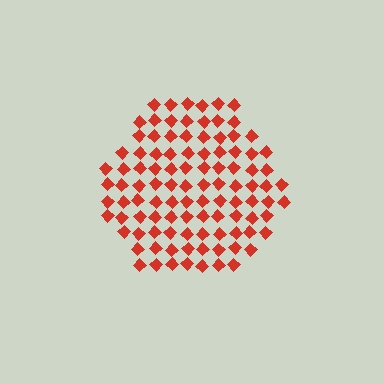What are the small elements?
The small elements are diamonds.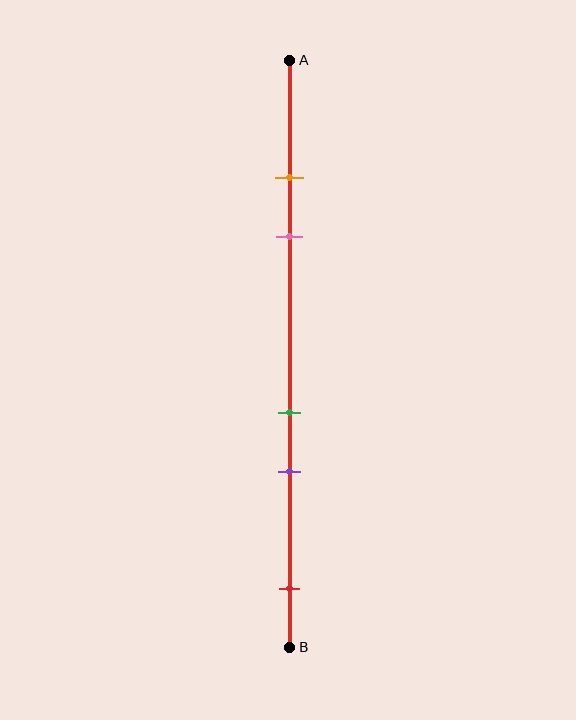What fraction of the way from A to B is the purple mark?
The purple mark is approximately 70% (0.7) of the way from A to B.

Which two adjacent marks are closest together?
The orange and pink marks are the closest adjacent pair.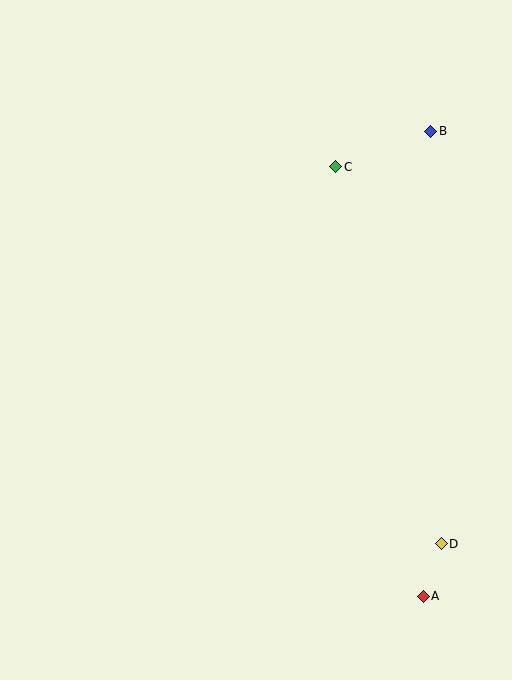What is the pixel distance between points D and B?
The distance between D and B is 413 pixels.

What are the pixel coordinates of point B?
Point B is at (431, 131).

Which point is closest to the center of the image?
Point C at (336, 167) is closest to the center.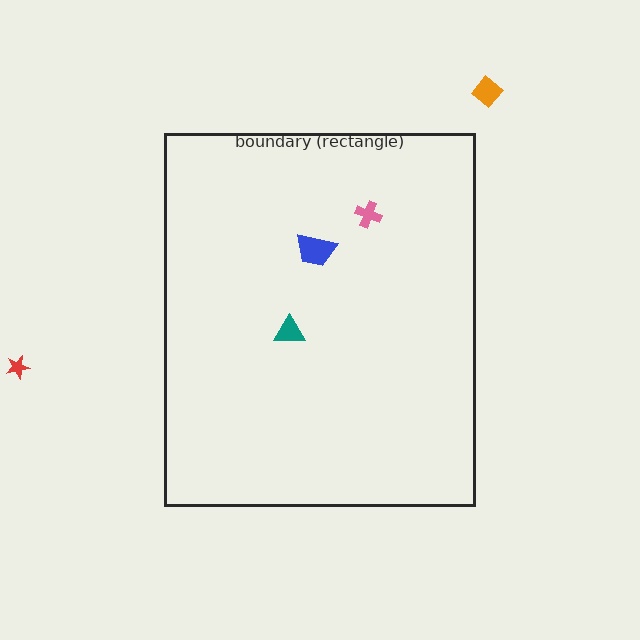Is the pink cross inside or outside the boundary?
Inside.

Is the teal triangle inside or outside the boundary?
Inside.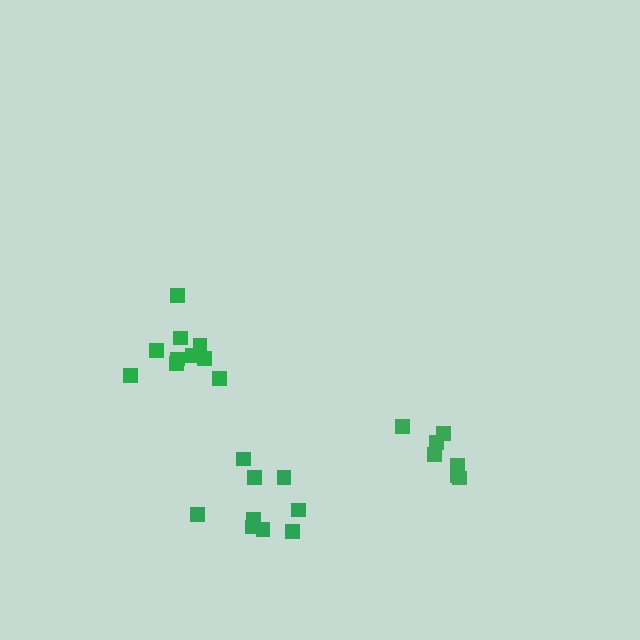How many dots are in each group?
Group 1: 10 dots, Group 2: 7 dots, Group 3: 9 dots (26 total).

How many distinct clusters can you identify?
There are 3 distinct clusters.